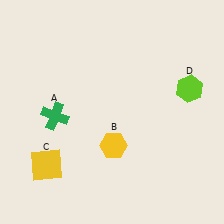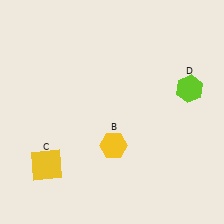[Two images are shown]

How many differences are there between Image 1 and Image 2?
There is 1 difference between the two images.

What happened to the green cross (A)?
The green cross (A) was removed in Image 2. It was in the bottom-left area of Image 1.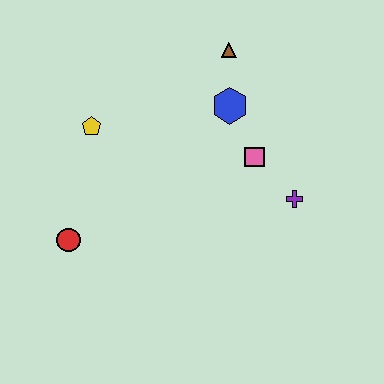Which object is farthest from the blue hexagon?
The red circle is farthest from the blue hexagon.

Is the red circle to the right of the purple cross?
No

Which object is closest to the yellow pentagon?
The red circle is closest to the yellow pentagon.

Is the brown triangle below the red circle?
No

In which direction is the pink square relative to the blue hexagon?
The pink square is below the blue hexagon.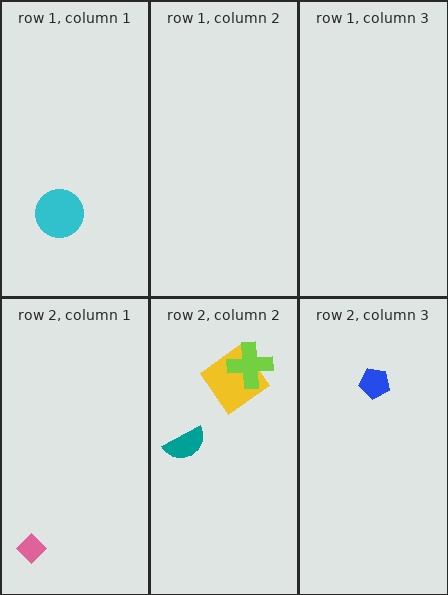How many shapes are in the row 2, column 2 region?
3.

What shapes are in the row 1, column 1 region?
The cyan circle.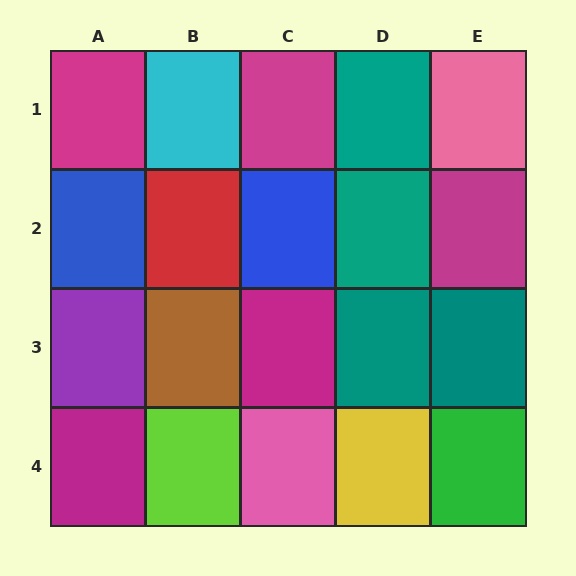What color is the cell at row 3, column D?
Teal.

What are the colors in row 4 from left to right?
Magenta, lime, pink, yellow, green.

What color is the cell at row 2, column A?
Blue.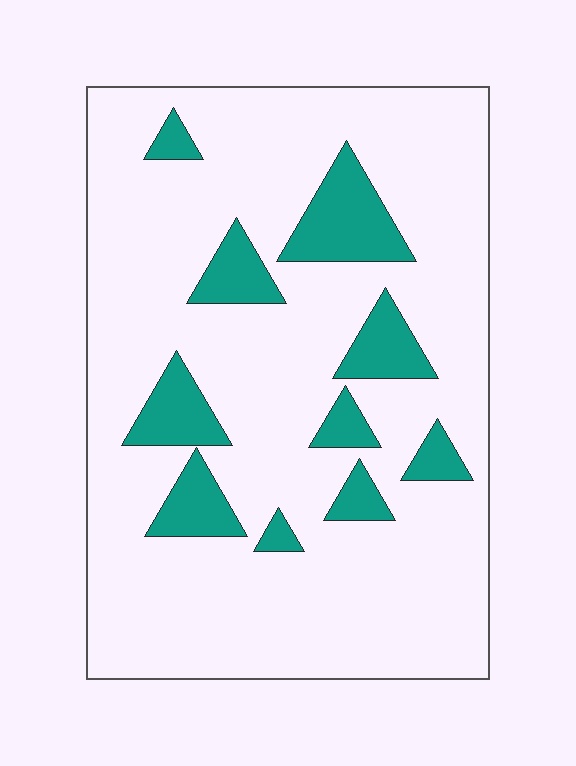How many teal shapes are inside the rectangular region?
10.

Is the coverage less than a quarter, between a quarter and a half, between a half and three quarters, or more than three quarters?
Less than a quarter.